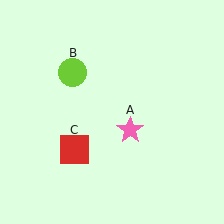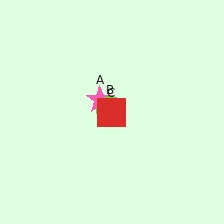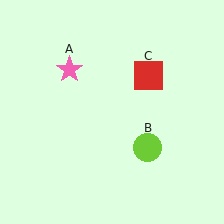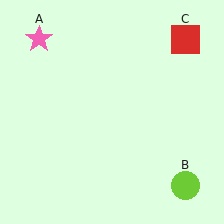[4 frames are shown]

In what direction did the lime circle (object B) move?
The lime circle (object B) moved down and to the right.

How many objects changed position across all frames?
3 objects changed position: pink star (object A), lime circle (object B), red square (object C).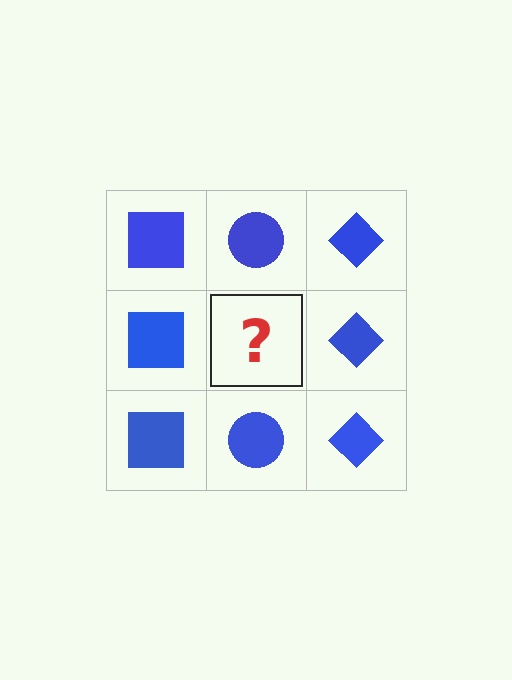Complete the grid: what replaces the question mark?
The question mark should be replaced with a blue circle.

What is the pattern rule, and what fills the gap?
The rule is that each column has a consistent shape. The gap should be filled with a blue circle.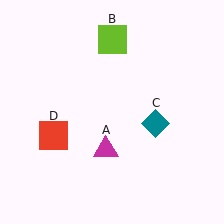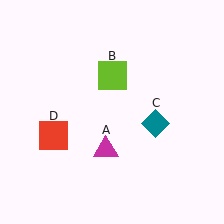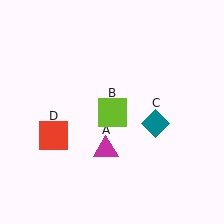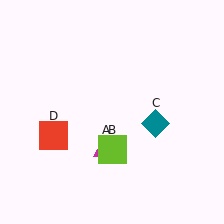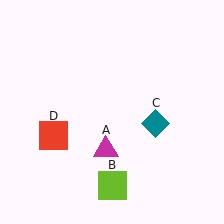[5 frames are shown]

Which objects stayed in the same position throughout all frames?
Magenta triangle (object A) and teal diamond (object C) and red square (object D) remained stationary.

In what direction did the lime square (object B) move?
The lime square (object B) moved down.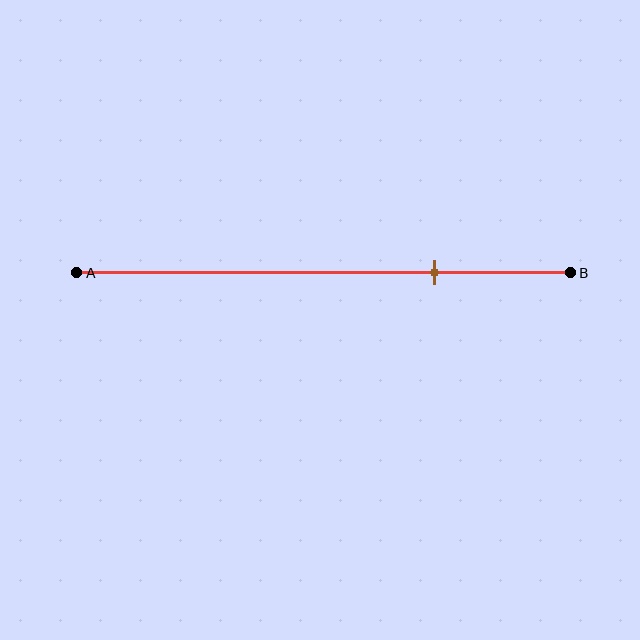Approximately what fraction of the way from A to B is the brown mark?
The brown mark is approximately 70% of the way from A to B.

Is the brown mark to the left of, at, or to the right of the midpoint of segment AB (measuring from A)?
The brown mark is to the right of the midpoint of segment AB.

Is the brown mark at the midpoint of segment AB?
No, the mark is at about 70% from A, not at the 50% midpoint.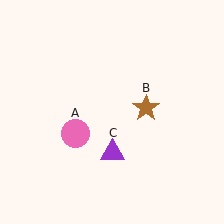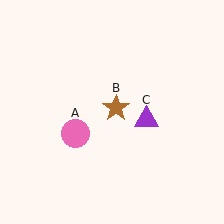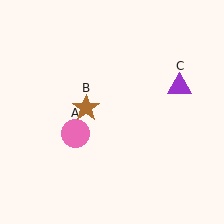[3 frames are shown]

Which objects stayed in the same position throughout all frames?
Pink circle (object A) remained stationary.